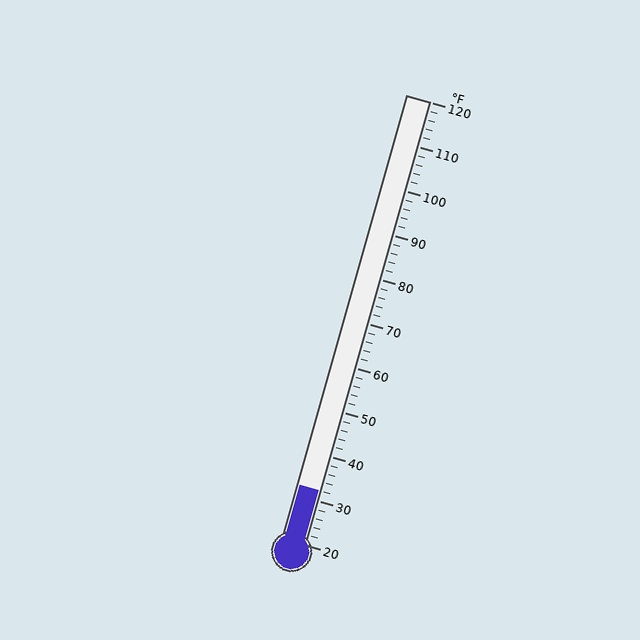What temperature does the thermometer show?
The thermometer shows approximately 32°F.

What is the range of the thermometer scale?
The thermometer scale ranges from 20°F to 120°F.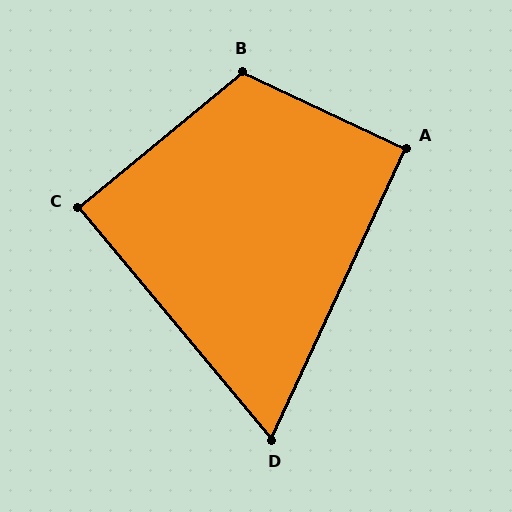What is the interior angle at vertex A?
Approximately 90 degrees (approximately right).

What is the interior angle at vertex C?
Approximately 90 degrees (approximately right).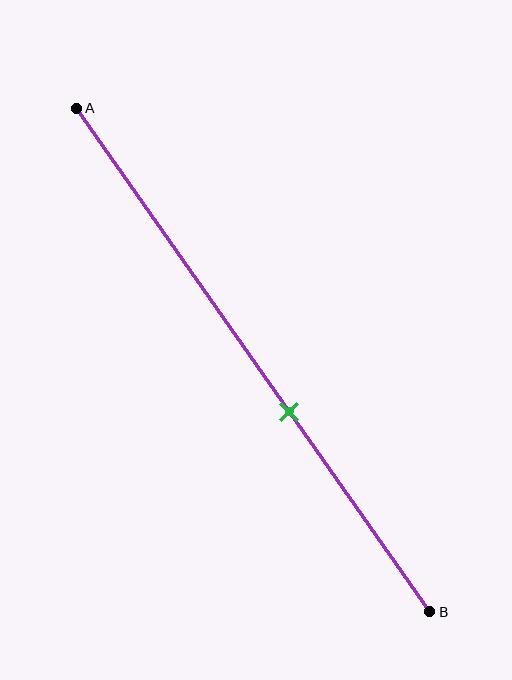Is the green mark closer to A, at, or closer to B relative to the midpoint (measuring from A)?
The green mark is closer to point B than the midpoint of segment AB.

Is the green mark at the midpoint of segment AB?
No, the mark is at about 60% from A, not at the 50% midpoint.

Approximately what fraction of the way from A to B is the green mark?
The green mark is approximately 60% of the way from A to B.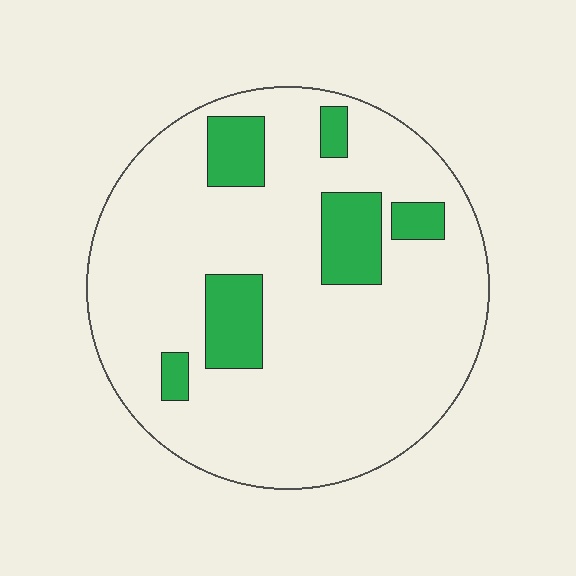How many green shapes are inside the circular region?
6.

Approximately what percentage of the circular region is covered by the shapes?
Approximately 15%.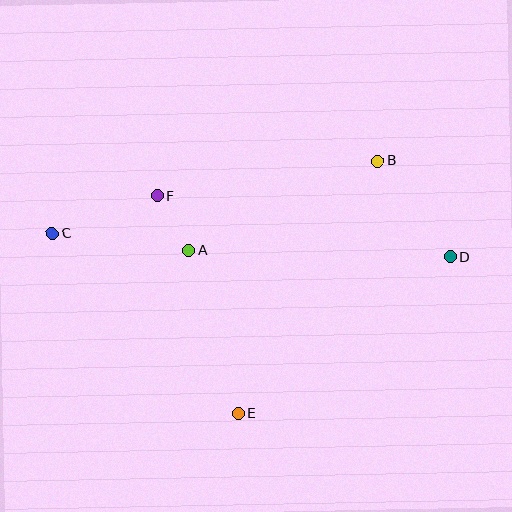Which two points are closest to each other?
Points A and F are closest to each other.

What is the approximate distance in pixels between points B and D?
The distance between B and D is approximately 120 pixels.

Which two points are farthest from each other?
Points C and D are farthest from each other.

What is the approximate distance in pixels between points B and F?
The distance between B and F is approximately 224 pixels.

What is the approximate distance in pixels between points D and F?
The distance between D and F is approximately 300 pixels.